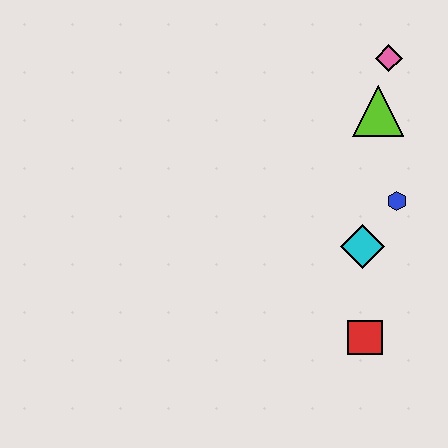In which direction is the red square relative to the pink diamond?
The red square is below the pink diamond.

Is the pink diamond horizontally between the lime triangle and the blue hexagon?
Yes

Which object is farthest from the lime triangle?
The red square is farthest from the lime triangle.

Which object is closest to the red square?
The cyan diamond is closest to the red square.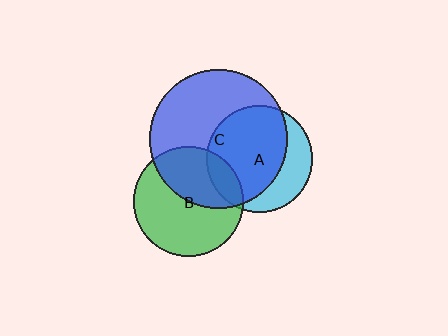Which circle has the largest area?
Circle C (blue).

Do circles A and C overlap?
Yes.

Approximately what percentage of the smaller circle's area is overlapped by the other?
Approximately 70%.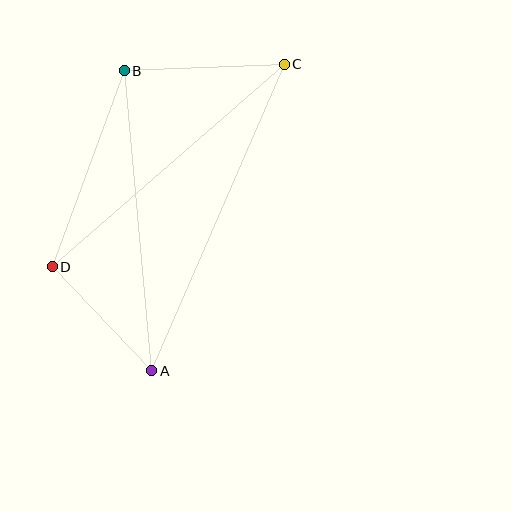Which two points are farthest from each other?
Points A and C are farthest from each other.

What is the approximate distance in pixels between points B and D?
The distance between B and D is approximately 209 pixels.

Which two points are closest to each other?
Points A and D are closest to each other.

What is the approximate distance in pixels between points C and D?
The distance between C and D is approximately 308 pixels.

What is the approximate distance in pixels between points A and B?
The distance between A and B is approximately 301 pixels.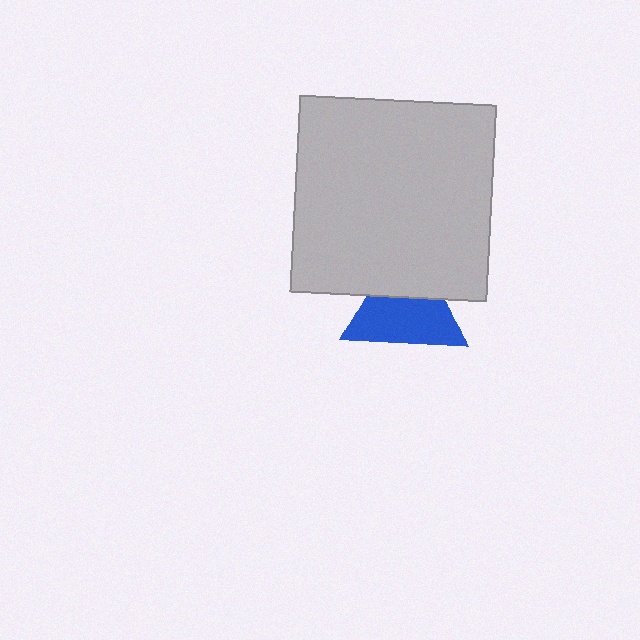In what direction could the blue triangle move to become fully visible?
The blue triangle could move down. That would shift it out from behind the light gray square entirely.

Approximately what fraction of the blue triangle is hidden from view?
Roughly 35% of the blue triangle is hidden behind the light gray square.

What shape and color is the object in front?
The object in front is a light gray square.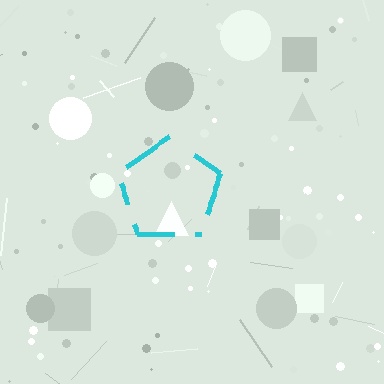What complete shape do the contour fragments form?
The contour fragments form a pentagon.